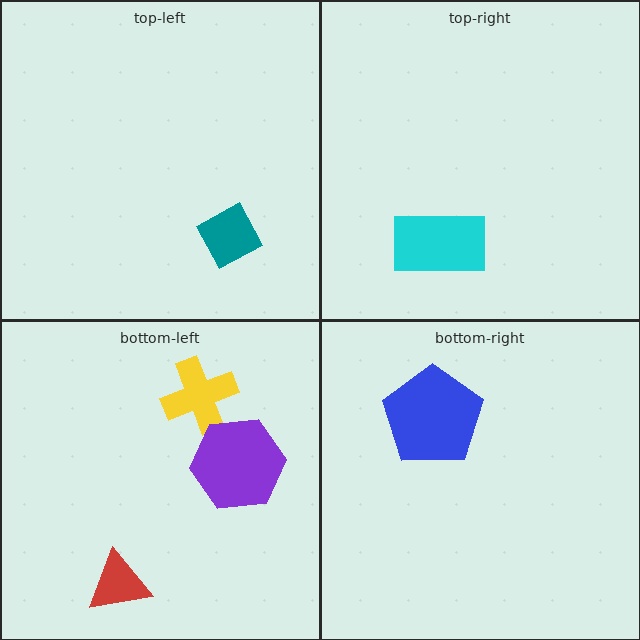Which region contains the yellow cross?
The bottom-left region.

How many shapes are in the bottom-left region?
3.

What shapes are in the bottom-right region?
The blue pentagon.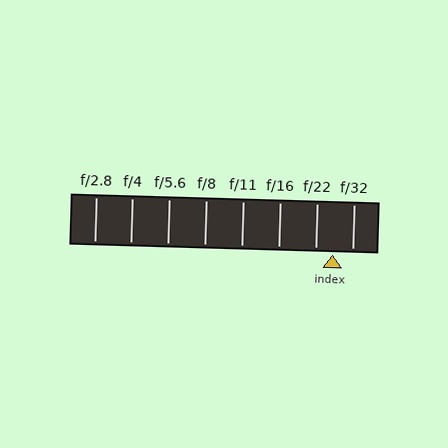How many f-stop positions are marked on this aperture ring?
There are 8 f-stop positions marked.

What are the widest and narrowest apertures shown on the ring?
The widest aperture shown is f/2.8 and the narrowest is f/32.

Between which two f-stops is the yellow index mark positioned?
The index mark is between f/22 and f/32.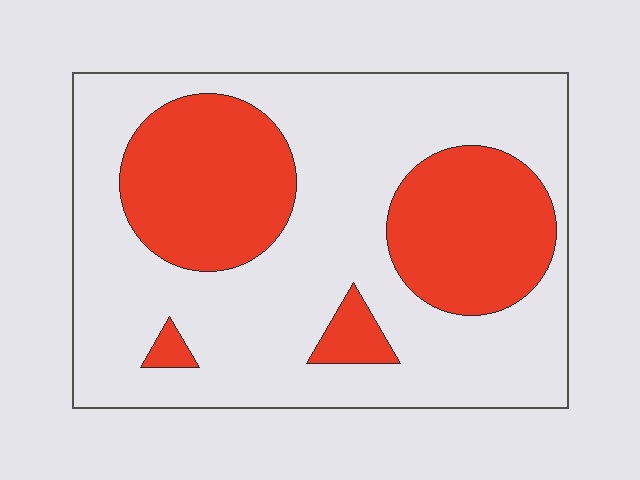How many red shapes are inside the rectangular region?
4.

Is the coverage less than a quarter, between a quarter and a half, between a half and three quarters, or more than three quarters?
Between a quarter and a half.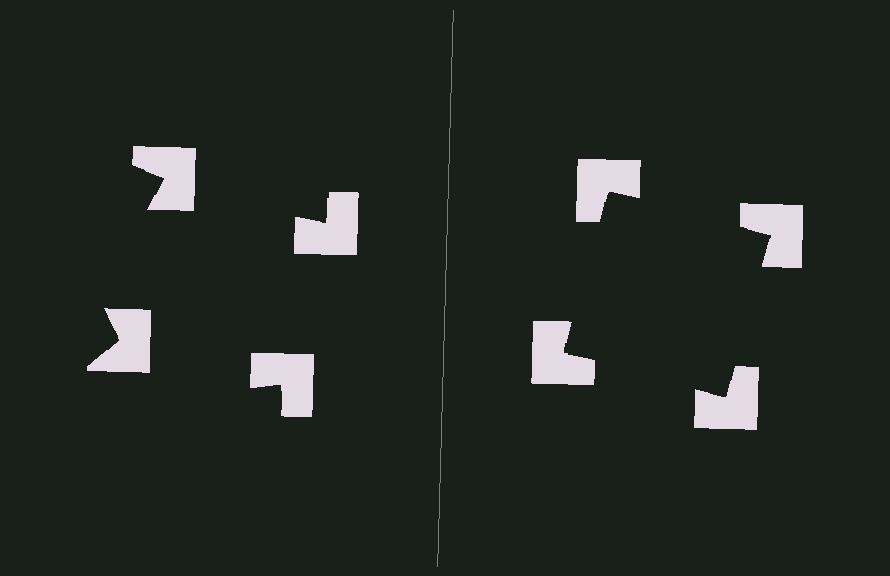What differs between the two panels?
The notched squares are positioned identically on both sides; only the wedge orientations differ. On the right they align to a square; on the left they are misaligned.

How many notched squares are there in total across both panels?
8 — 4 on each side.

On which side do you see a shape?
An illusory square appears on the right side. On the left side the wedge cuts are rotated, so no coherent shape forms.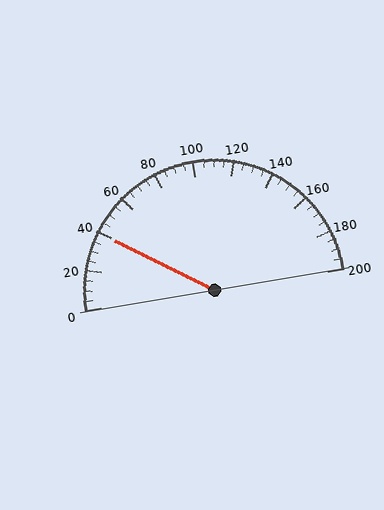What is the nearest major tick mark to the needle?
The nearest major tick mark is 40.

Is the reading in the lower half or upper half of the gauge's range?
The reading is in the lower half of the range (0 to 200).